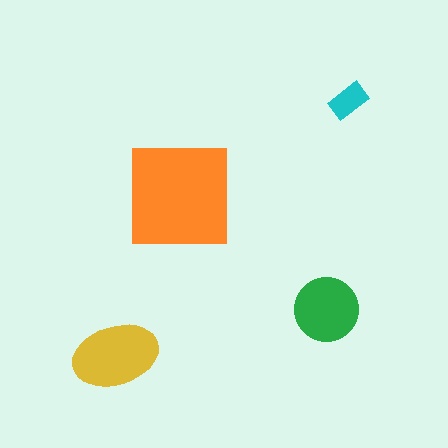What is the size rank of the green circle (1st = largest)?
3rd.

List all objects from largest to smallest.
The orange square, the yellow ellipse, the green circle, the cyan rectangle.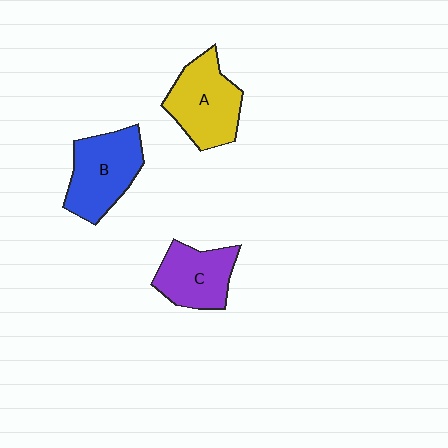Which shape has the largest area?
Shape B (blue).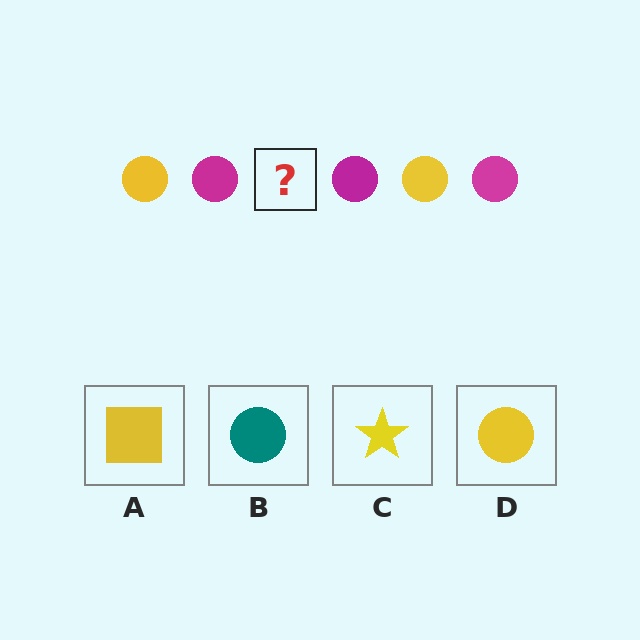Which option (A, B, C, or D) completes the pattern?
D.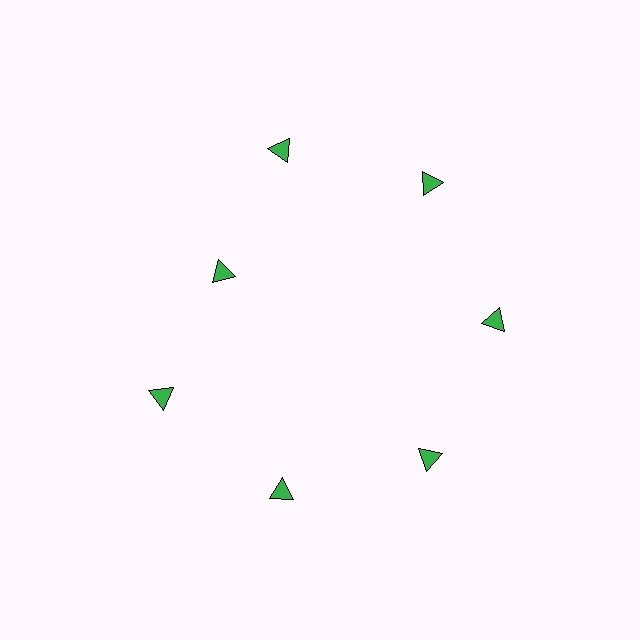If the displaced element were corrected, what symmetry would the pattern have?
It would have 7-fold rotational symmetry — the pattern would map onto itself every 51 degrees.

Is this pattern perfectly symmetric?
No. The 7 green triangles are arranged in a ring, but one element near the 10 o'clock position is pulled inward toward the center, breaking the 7-fold rotational symmetry.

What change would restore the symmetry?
The symmetry would be restored by moving it outward, back onto the ring so that all 7 triangles sit at equal angles and equal distance from the center.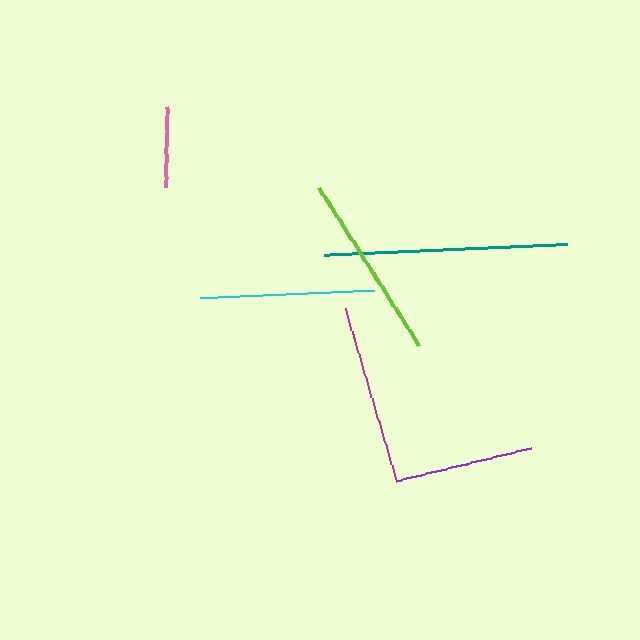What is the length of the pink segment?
The pink segment is approximately 80 pixels long.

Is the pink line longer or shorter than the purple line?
The purple line is longer than the pink line.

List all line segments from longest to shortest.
From longest to shortest: teal, lime, magenta, cyan, purple, pink.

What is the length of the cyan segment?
The cyan segment is approximately 173 pixels long.